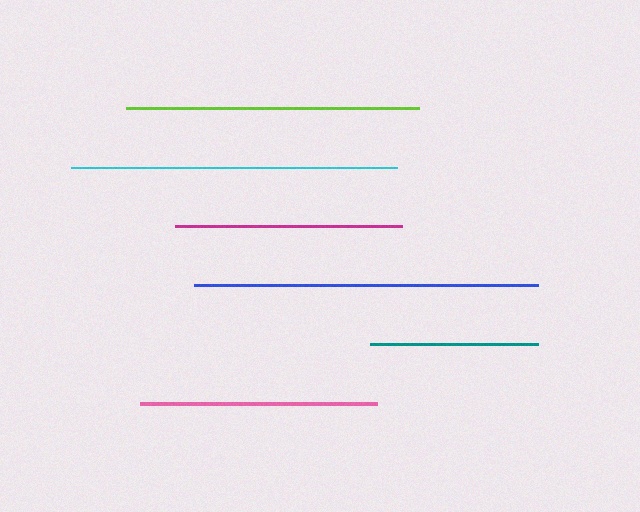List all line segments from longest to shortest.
From longest to shortest: blue, cyan, lime, pink, magenta, teal.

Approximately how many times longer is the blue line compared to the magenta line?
The blue line is approximately 1.5 times the length of the magenta line.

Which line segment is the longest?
The blue line is the longest at approximately 344 pixels.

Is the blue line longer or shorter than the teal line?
The blue line is longer than the teal line.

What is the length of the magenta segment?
The magenta segment is approximately 227 pixels long.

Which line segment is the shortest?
The teal line is the shortest at approximately 168 pixels.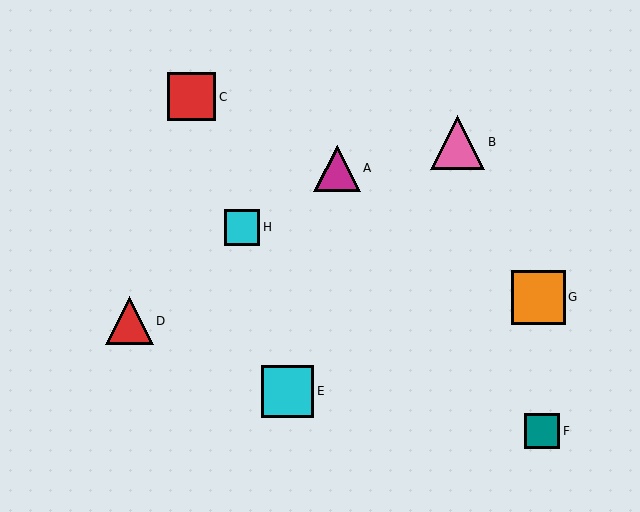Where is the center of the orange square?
The center of the orange square is at (538, 297).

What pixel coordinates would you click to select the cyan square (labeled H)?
Click at (242, 227) to select the cyan square H.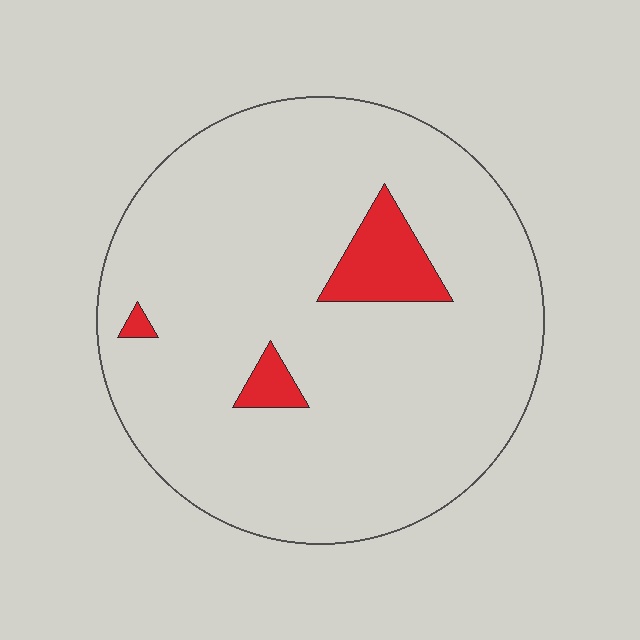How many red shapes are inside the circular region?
3.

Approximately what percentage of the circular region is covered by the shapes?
Approximately 5%.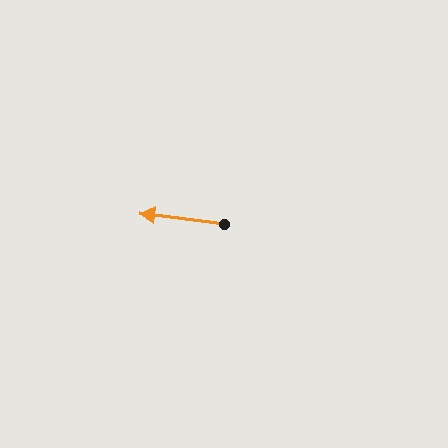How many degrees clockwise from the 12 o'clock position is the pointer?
Approximately 277 degrees.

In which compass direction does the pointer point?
West.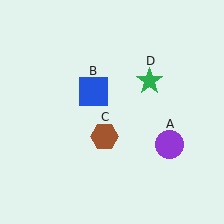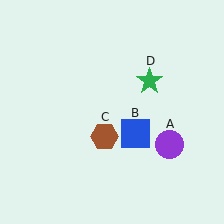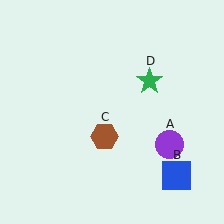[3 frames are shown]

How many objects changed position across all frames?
1 object changed position: blue square (object B).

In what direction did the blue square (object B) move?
The blue square (object B) moved down and to the right.